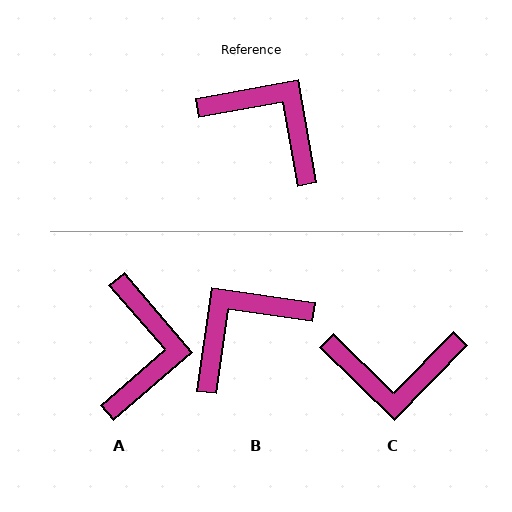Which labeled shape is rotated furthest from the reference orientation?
C, about 144 degrees away.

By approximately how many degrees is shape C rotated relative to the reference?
Approximately 144 degrees clockwise.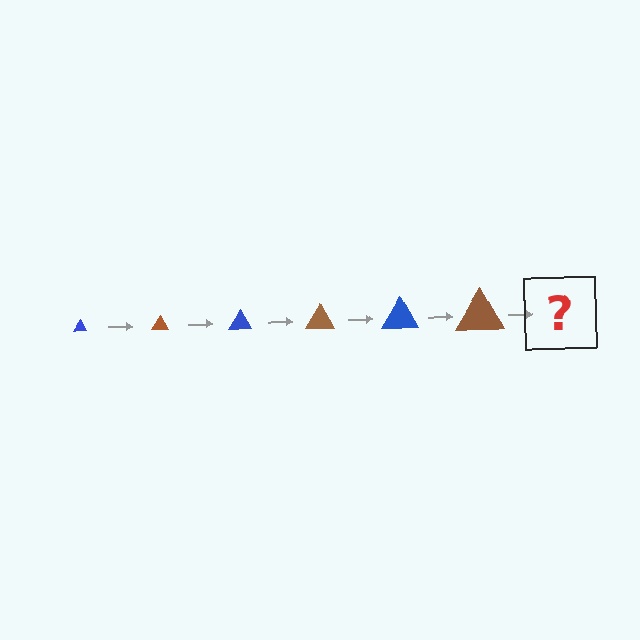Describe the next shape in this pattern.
It should be a blue triangle, larger than the previous one.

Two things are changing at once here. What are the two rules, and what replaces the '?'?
The two rules are that the triangle grows larger each step and the color cycles through blue and brown. The '?' should be a blue triangle, larger than the previous one.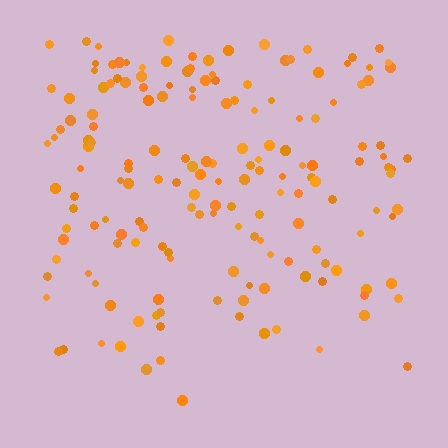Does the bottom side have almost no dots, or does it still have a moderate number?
Still a moderate number, just noticeably fewer than the top.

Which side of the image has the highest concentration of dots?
The top.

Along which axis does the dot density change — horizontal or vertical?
Vertical.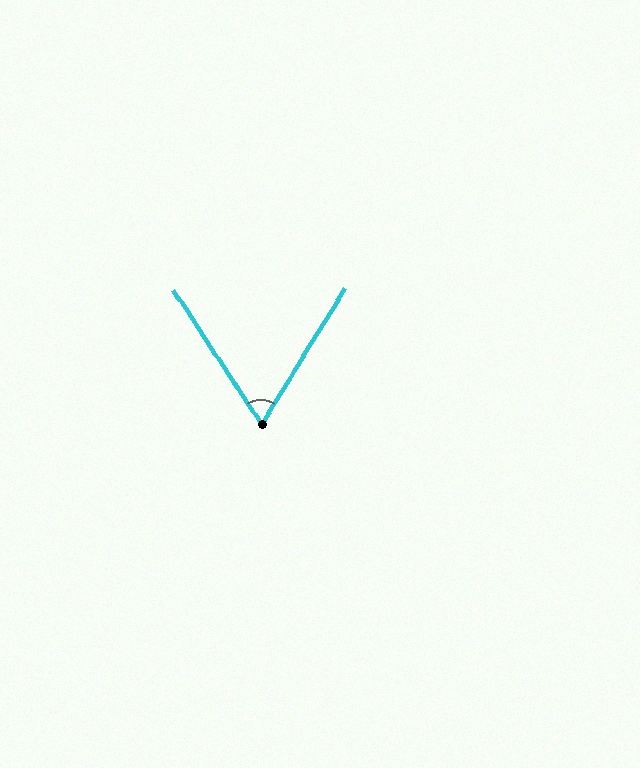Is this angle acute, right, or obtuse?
It is acute.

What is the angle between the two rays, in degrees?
Approximately 65 degrees.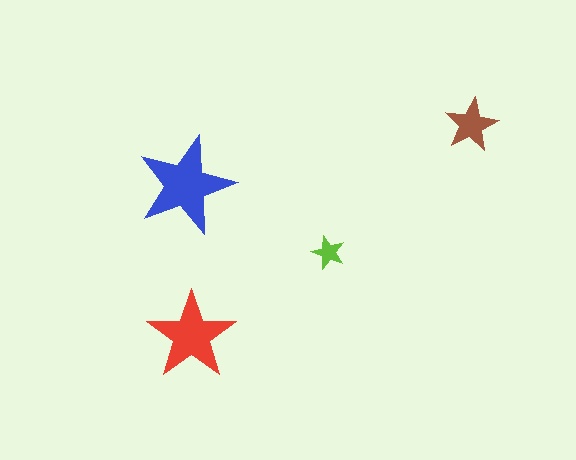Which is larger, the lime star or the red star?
The red one.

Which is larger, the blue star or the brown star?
The blue one.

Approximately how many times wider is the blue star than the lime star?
About 3 times wider.